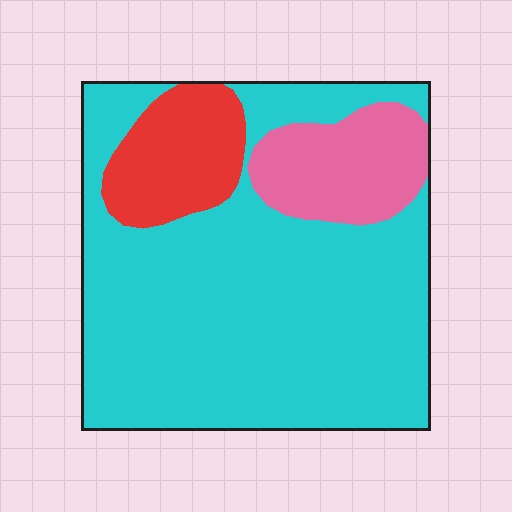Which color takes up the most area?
Cyan, at roughly 75%.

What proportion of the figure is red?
Red covers around 15% of the figure.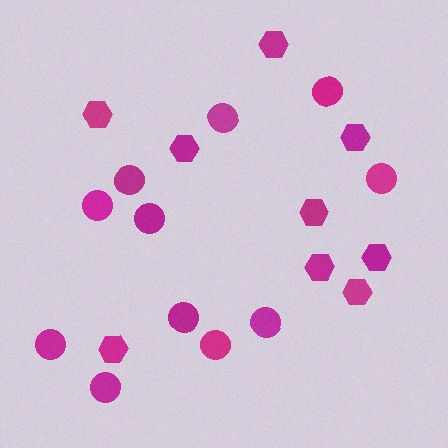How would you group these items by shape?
There are 2 groups: one group of circles (11) and one group of hexagons (9).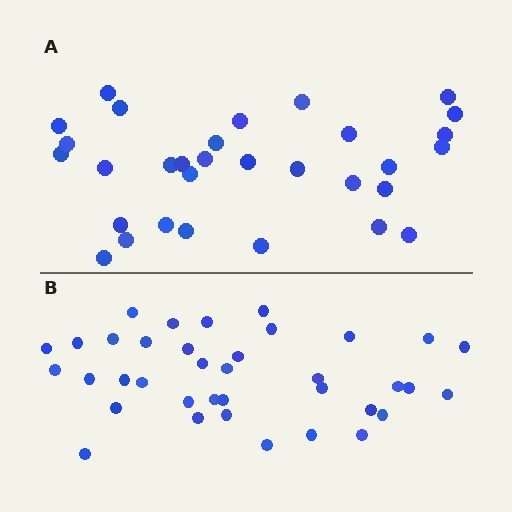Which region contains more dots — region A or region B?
Region B (the bottom region) has more dots.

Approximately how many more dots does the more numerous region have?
Region B has about 6 more dots than region A.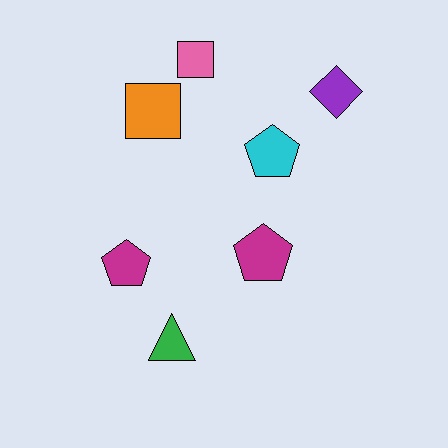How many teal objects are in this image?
There are no teal objects.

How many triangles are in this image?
There is 1 triangle.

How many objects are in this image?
There are 7 objects.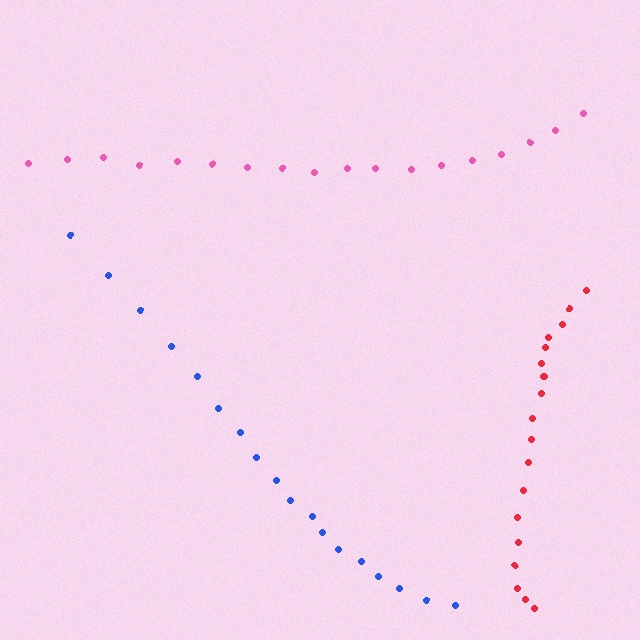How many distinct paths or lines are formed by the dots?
There are 3 distinct paths.